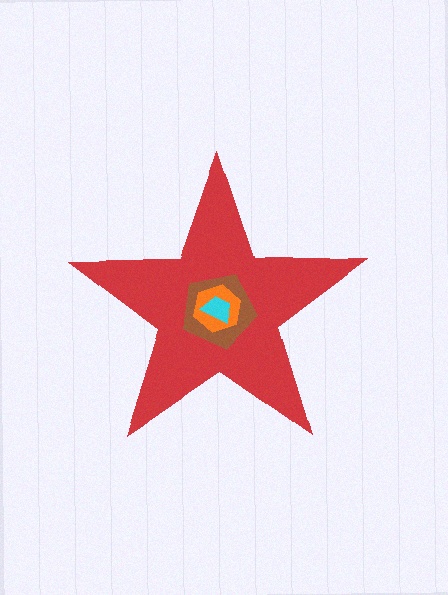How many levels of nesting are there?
4.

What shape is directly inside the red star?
The brown pentagon.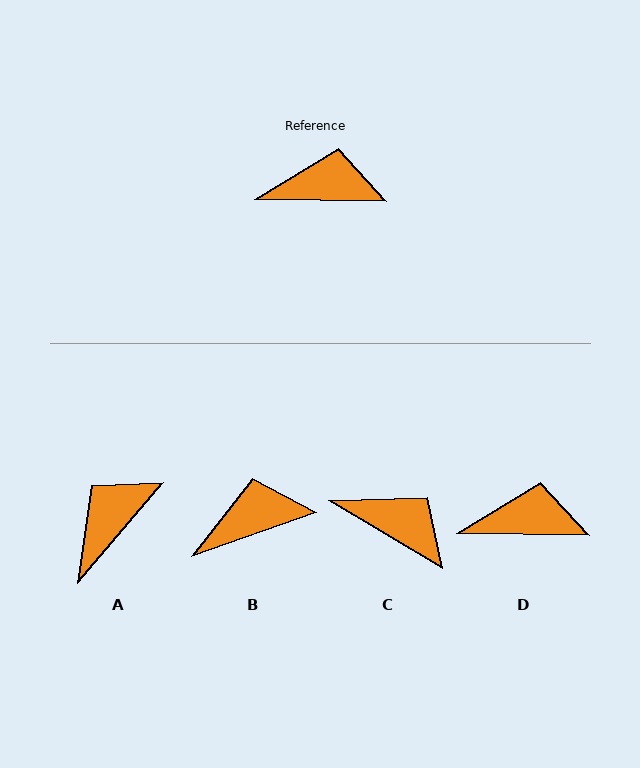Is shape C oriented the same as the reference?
No, it is off by about 30 degrees.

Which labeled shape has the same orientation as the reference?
D.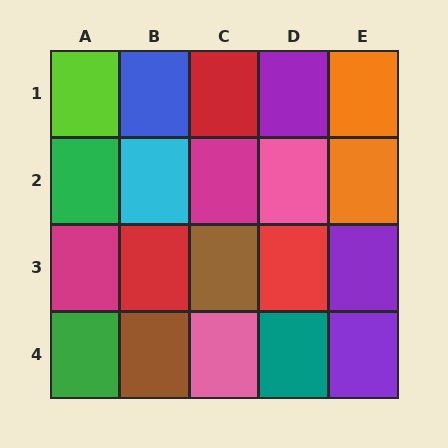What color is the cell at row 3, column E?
Purple.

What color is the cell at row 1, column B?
Blue.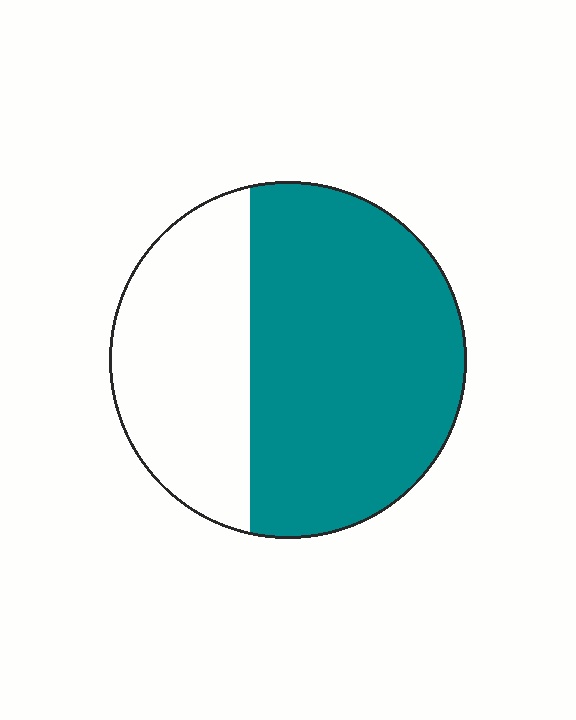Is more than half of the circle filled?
Yes.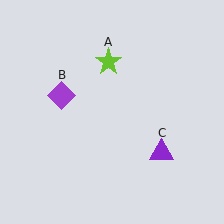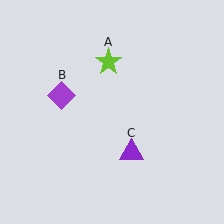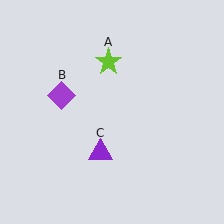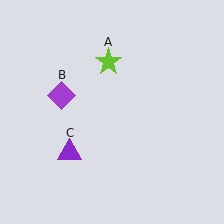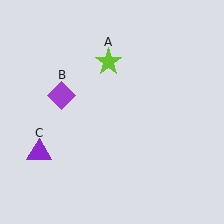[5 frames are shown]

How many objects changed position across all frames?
1 object changed position: purple triangle (object C).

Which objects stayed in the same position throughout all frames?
Lime star (object A) and purple diamond (object B) remained stationary.